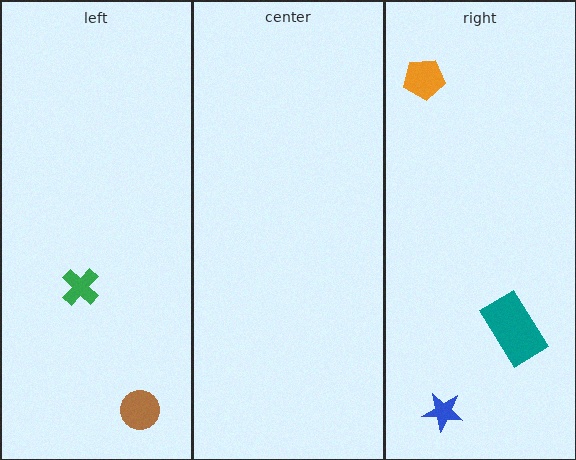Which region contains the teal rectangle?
The right region.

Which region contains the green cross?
The left region.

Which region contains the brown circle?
The left region.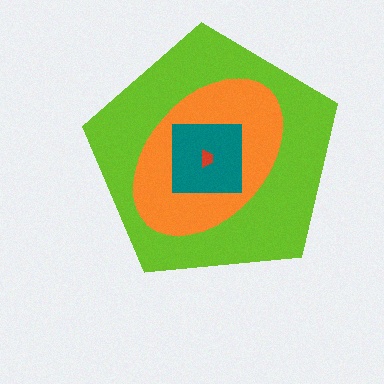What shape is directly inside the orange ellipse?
The teal square.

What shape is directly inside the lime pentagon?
The orange ellipse.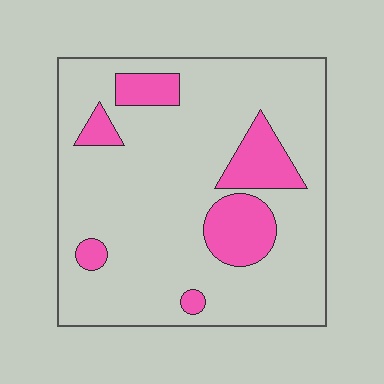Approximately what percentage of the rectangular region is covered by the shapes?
Approximately 20%.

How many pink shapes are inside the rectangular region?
6.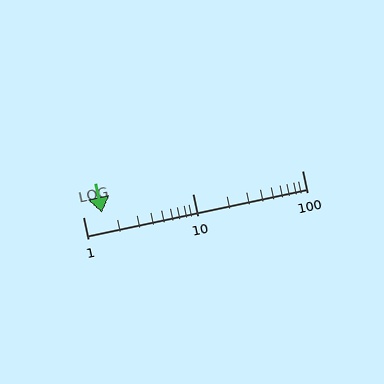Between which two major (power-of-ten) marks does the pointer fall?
The pointer is between 1 and 10.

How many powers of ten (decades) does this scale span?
The scale spans 2 decades, from 1 to 100.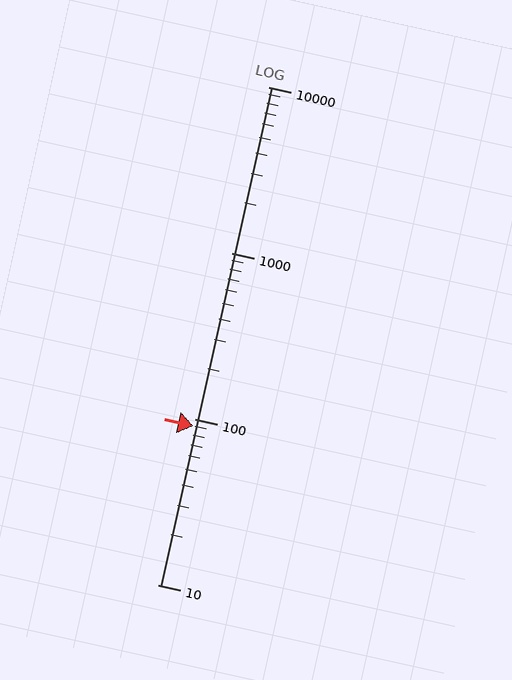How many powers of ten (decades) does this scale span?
The scale spans 3 decades, from 10 to 10000.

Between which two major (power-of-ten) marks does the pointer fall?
The pointer is between 10 and 100.